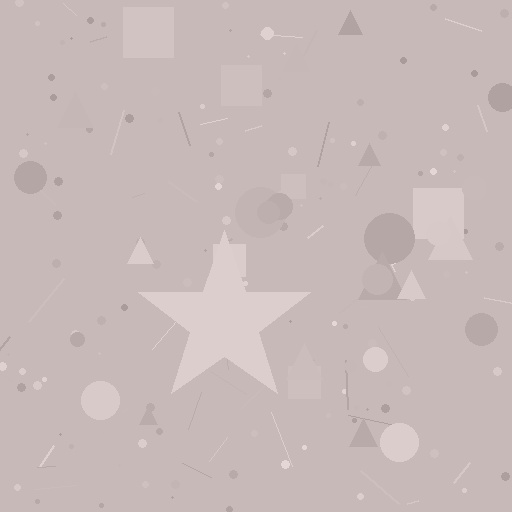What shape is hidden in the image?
A star is hidden in the image.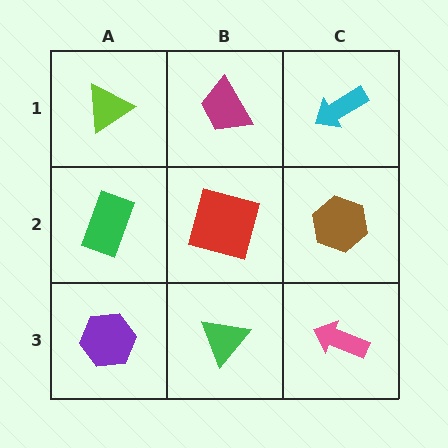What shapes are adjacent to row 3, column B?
A red square (row 2, column B), a purple hexagon (row 3, column A), a pink arrow (row 3, column C).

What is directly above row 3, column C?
A brown hexagon.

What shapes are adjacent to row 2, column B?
A magenta trapezoid (row 1, column B), a green triangle (row 3, column B), a green rectangle (row 2, column A), a brown hexagon (row 2, column C).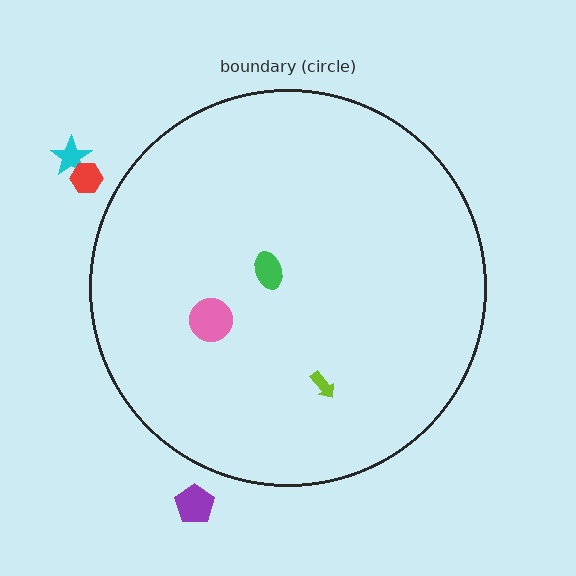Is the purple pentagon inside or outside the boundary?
Outside.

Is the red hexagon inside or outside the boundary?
Outside.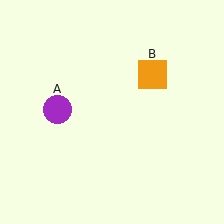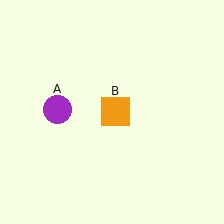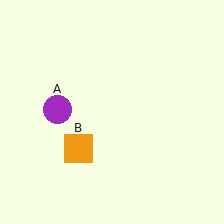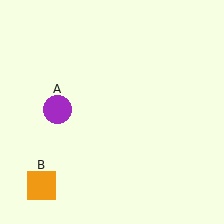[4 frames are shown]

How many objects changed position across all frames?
1 object changed position: orange square (object B).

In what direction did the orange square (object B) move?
The orange square (object B) moved down and to the left.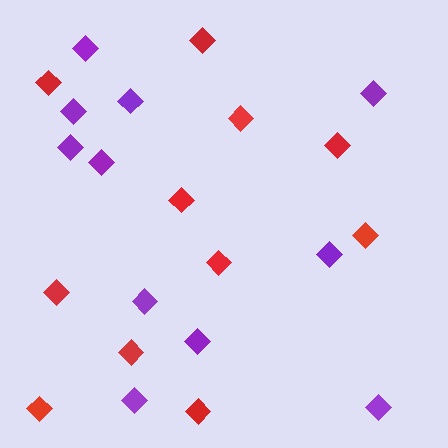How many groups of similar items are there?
There are 2 groups: one group of red diamonds (11) and one group of purple diamonds (11).